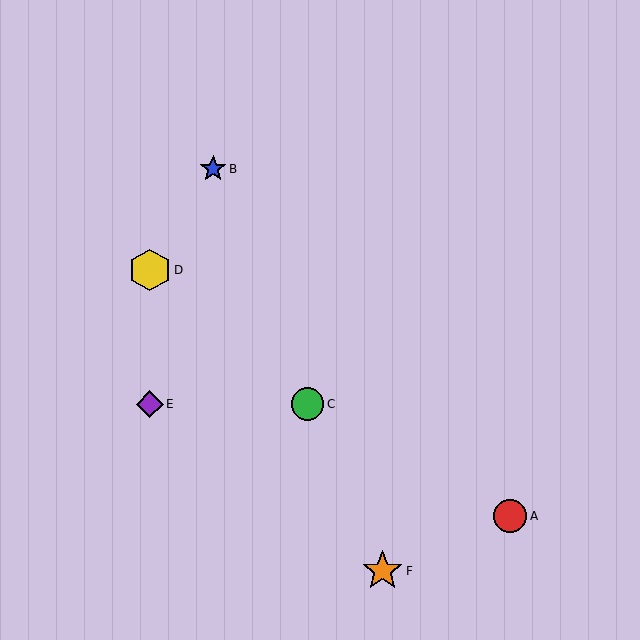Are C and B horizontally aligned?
No, C is at y≈404 and B is at y≈169.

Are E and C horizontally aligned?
Yes, both are at y≈404.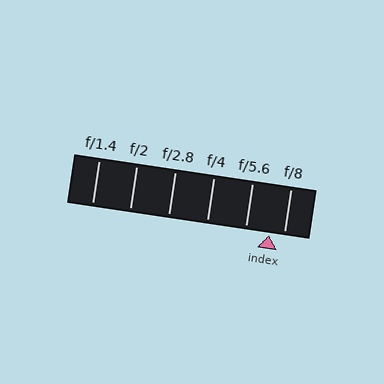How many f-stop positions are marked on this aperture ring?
There are 6 f-stop positions marked.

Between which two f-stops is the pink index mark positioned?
The index mark is between f/5.6 and f/8.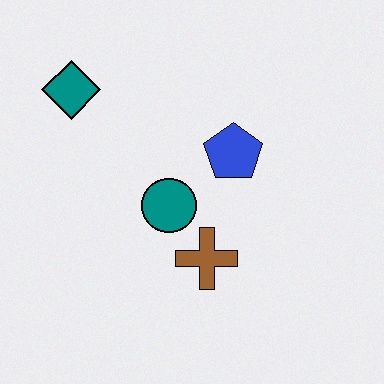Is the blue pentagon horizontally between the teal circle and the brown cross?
No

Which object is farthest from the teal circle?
The teal diamond is farthest from the teal circle.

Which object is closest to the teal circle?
The brown cross is closest to the teal circle.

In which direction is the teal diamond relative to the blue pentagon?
The teal diamond is to the left of the blue pentagon.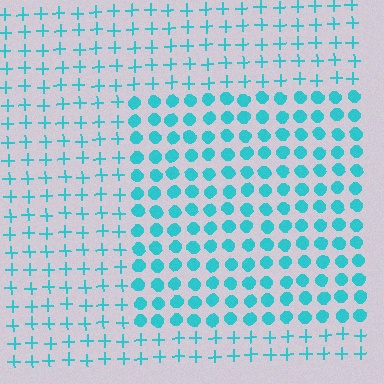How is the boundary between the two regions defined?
The boundary is defined by a change in element shape: circles inside vs. plus signs outside. All elements share the same color and spacing.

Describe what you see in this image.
The image is filled with small cyan elements arranged in a uniform grid. A rectangle-shaped region contains circles, while the surrounding area contains plus signs. The boundary is defined purely by the change in element shape.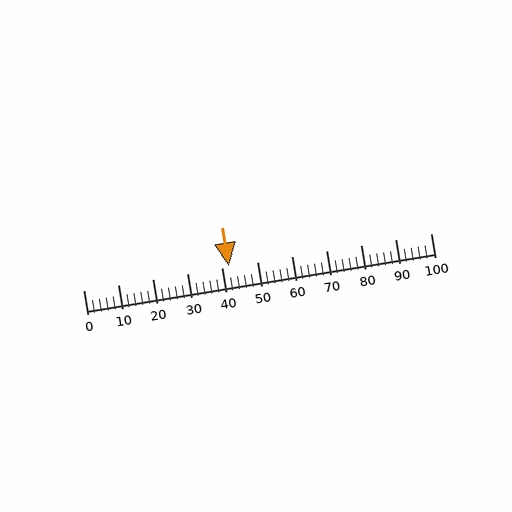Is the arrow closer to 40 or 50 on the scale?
The arrow is closer to 40.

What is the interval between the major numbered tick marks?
The major tick marks are spaced 10 units apart.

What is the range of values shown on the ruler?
The ruler shows values from 0 to 100.